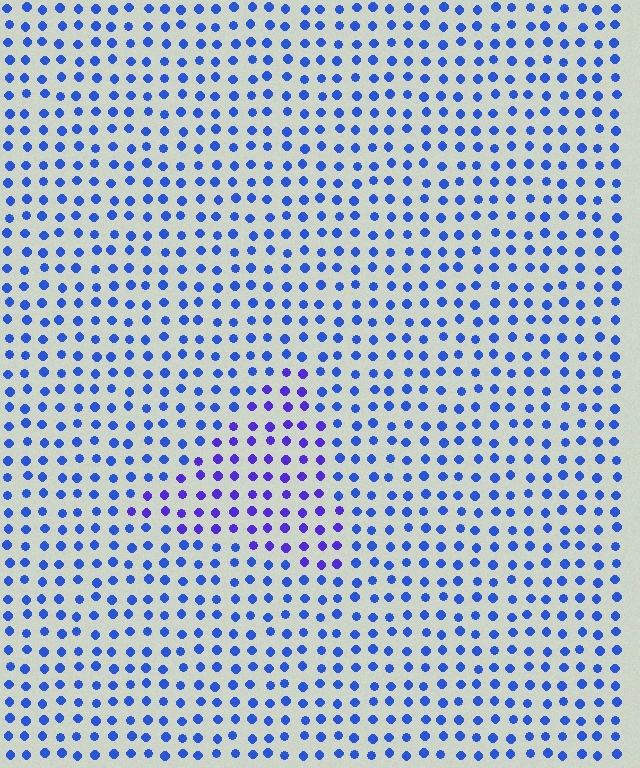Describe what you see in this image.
The image is filled with small blue elements in a uniform arrangement. A triangle-shaped region is visible where the elements are tinted to a slightly different hue, forming a subtle color boundary.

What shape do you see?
I see a triangle.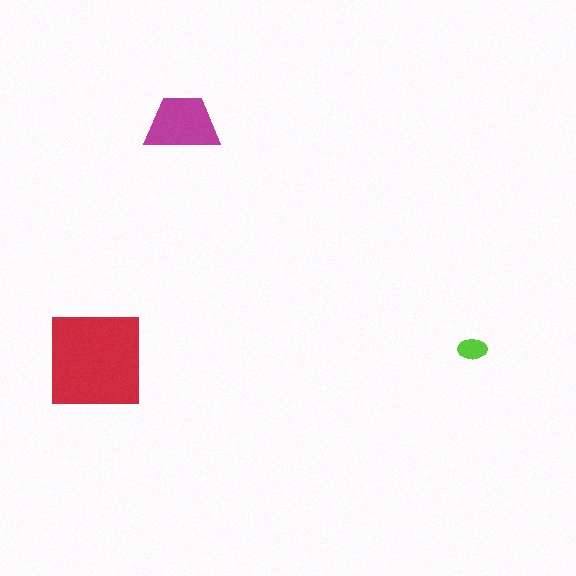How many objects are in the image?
There are 3 objects in the image.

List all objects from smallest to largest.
The lime ellipse, the magenta trapezoid, the red square.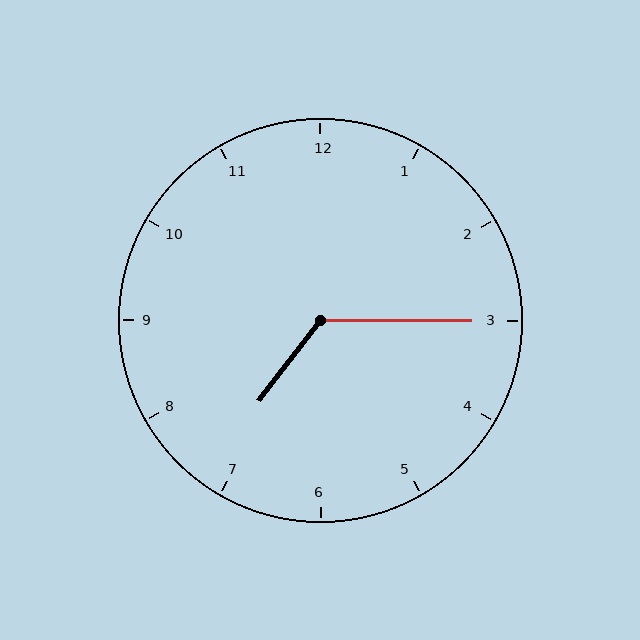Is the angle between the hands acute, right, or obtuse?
It is obtuse.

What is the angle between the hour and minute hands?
Approximately 128 degrees.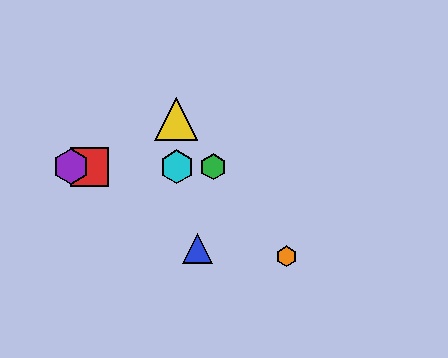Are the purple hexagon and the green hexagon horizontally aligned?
Yes, both are at y≈167.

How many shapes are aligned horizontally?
4 shapes (the red square, the green hexagon, the purple hexagon, the cyan hexagon) are aligned horizontally.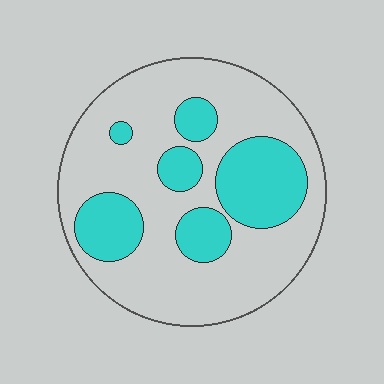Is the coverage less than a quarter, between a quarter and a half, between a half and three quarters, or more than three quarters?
Between a quarter and a half.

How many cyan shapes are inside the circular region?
6.